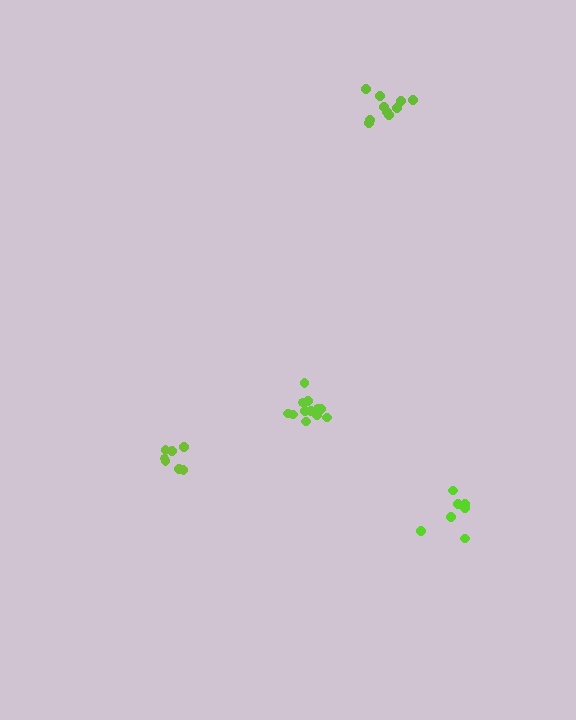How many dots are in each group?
Group 1: 7 dots, Group 2: 7 dots, Group 3: 12 dots, Group 4: 10 dots (36 total).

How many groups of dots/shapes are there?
There are 4 groups.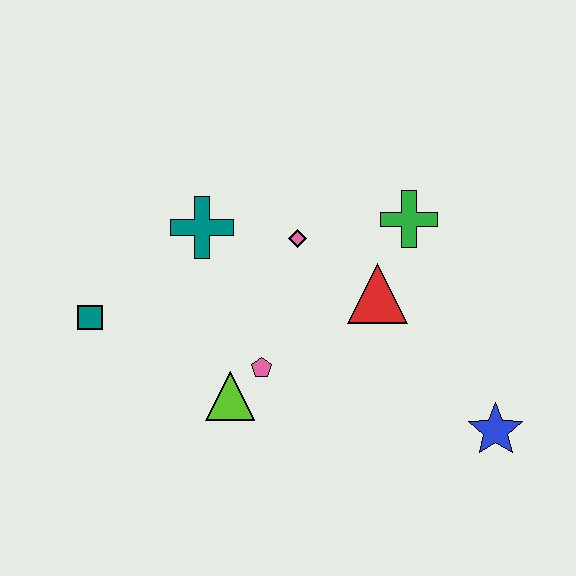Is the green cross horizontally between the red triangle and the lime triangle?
No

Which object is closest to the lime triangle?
The pink pentagon is closest to the lime triangle.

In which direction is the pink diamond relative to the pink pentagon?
The pink diamond is above the pink pentagon.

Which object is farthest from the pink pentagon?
The blue star is farthest from the pink pentagon.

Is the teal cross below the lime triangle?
No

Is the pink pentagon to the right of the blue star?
No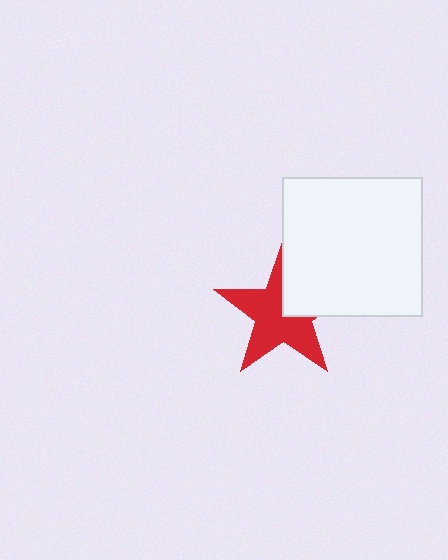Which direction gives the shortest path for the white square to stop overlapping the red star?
Moving toward the upper-right gives the shortest separation.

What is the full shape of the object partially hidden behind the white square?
The partially hidden object is a red star.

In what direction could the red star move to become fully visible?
The red star could move toward the lower-left. That would shift it out from behind the white square entirely.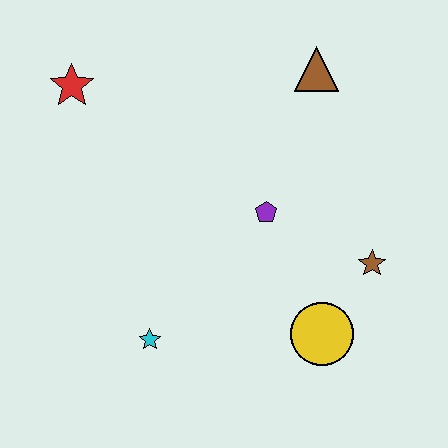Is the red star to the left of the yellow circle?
Yes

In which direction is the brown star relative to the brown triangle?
The brown star is below the brown triangle.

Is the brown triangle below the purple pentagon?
No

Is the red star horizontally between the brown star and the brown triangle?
No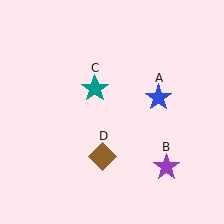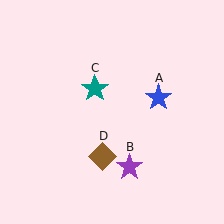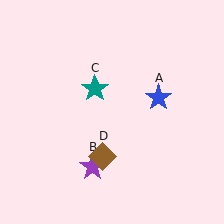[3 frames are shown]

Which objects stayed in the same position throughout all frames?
Blue star (object A) and teal star (object C) and brown diamond (object D) remained stationary.